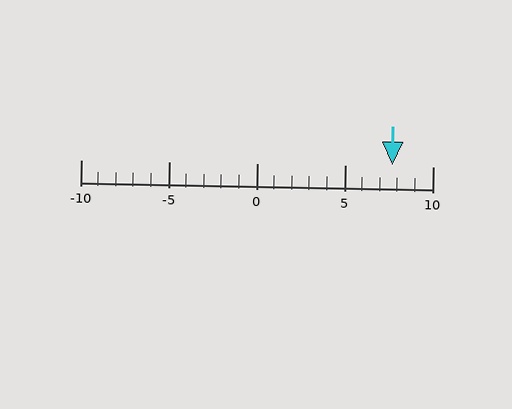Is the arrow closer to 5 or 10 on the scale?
The arrow is closer to 10.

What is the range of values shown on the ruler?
The ruler shows values from -10 to 10.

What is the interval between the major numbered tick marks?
The major tick marks are spaced 5 units apart.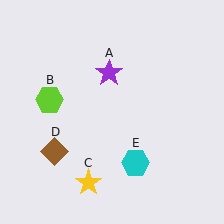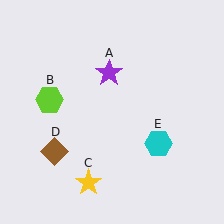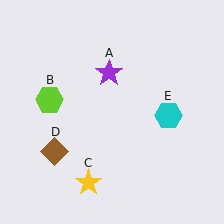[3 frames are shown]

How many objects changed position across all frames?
1 object changed position: cyan hexagon (object E).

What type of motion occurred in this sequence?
The cyan hexagon (object E) rotated counterclockwise around the center of the scene.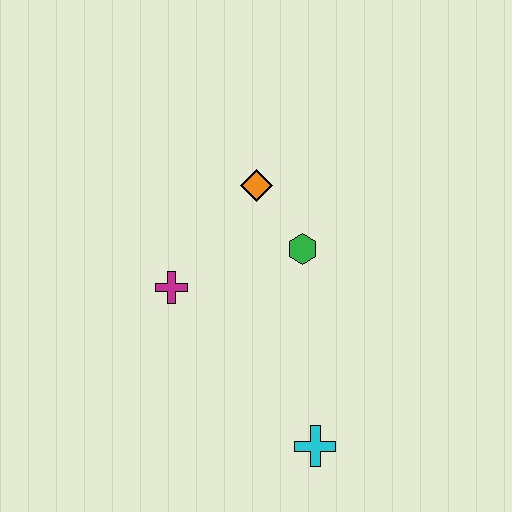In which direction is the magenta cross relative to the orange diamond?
The magenta cross is below the orange diamond.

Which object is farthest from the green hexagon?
The cyan cross is farthest from the green hexagon.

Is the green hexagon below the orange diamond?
Yes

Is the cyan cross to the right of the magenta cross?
Yes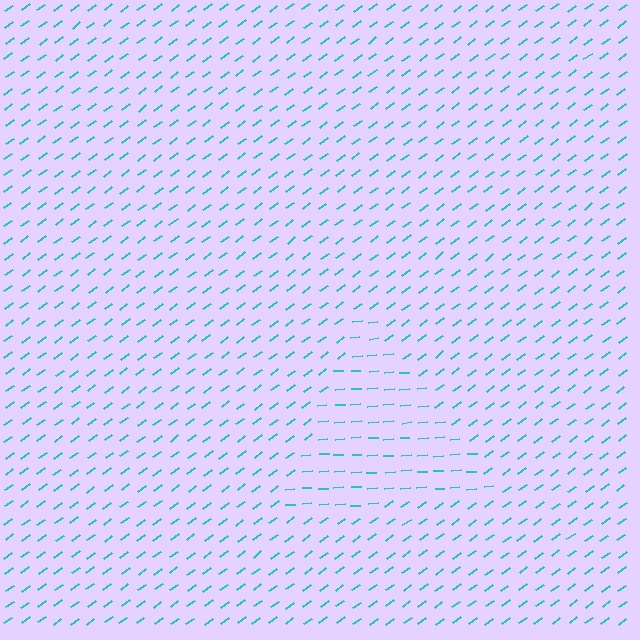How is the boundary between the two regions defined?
The boundary is defined purely by a change in line orientation (approximately 32 degrees difference). All lines are the same color and thickness.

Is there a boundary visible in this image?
Yes, there is a texture boundary formed by a change in line orientation.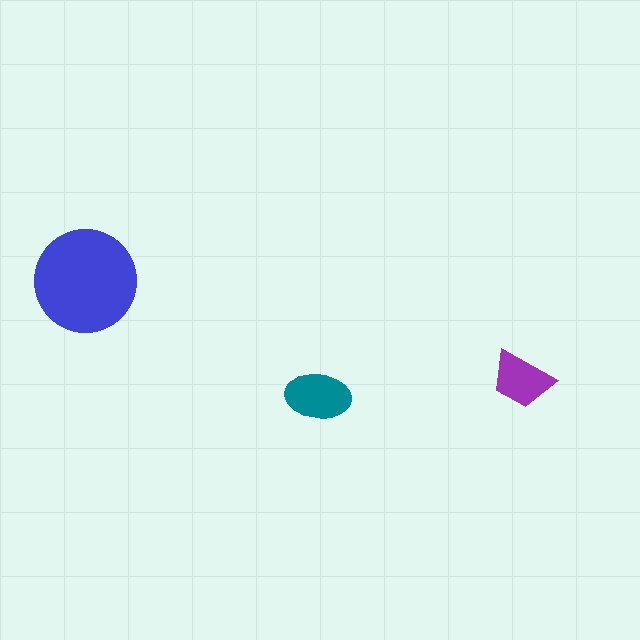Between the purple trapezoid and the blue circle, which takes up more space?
The blue circle.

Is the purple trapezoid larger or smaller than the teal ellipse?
Smaller.